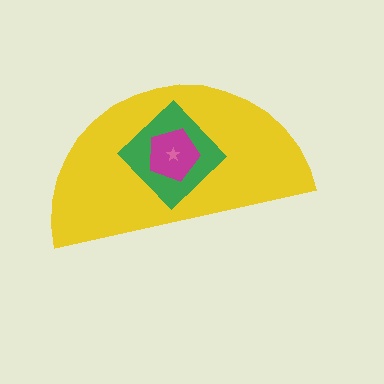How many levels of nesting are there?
4.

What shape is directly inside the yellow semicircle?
The green diamond.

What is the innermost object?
The pink star.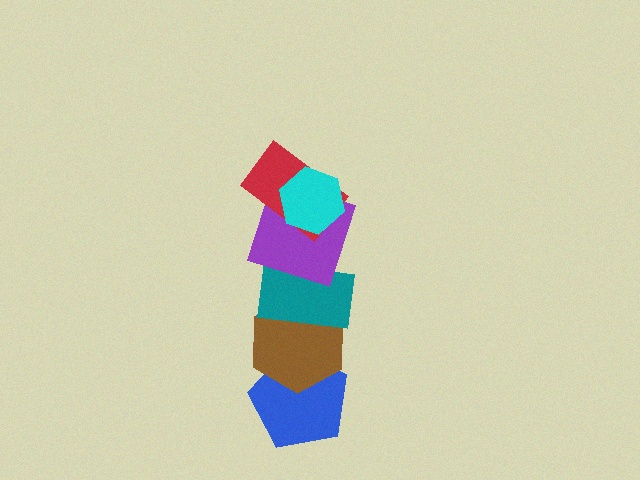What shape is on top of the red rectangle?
The cyan hexagon is on top of the red rectangle.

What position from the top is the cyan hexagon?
The cyan hexagon is 1st from the top.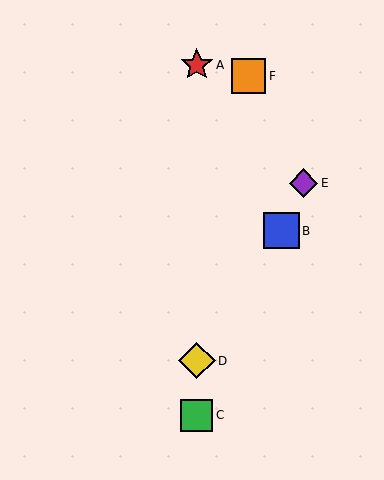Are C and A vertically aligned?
Yes, both are at x≈197.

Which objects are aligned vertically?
Objects A, C, D are aligned vertically.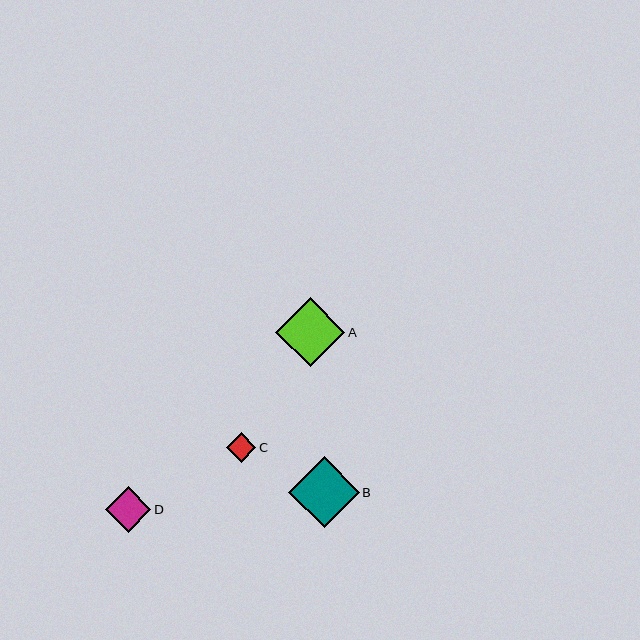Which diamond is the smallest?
Diamond C is the smallest with a size of approximately 29 pixels.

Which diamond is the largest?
Diamond B is the largest with a size of approximately 71 pixels.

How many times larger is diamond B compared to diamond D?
Diamond B is approximately 1.6 times the size of diamond D.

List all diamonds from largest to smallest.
From largest to smallest: B, A, D, C.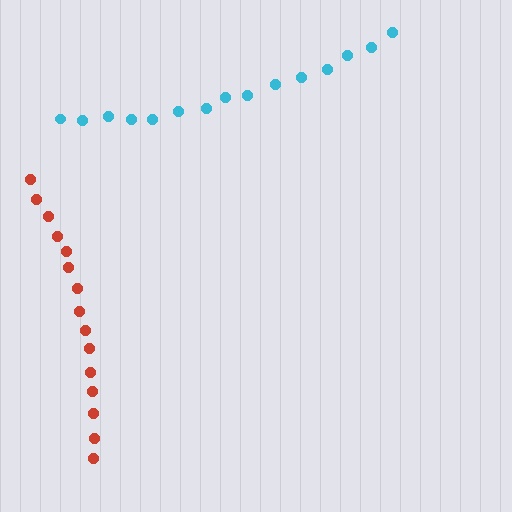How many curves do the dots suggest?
There are 2 distinct paths.